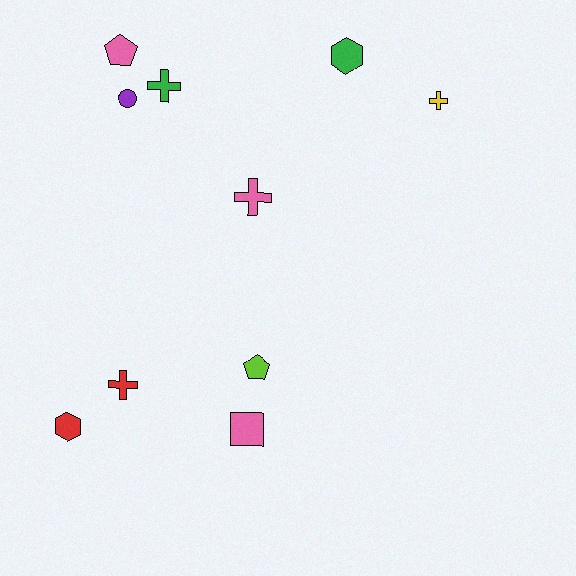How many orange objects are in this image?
There are no orange objects.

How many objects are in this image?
There are 10 objects.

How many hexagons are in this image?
There are 2 hexagons.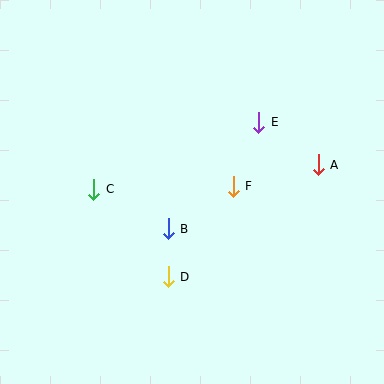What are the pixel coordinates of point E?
Point E is at (259, 122).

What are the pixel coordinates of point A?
Point A is at (318, 165).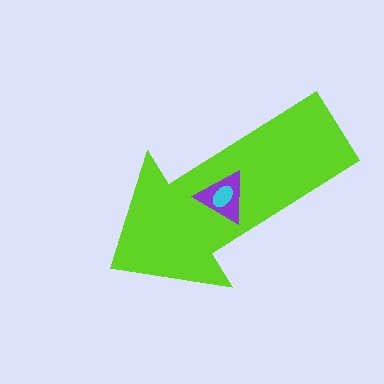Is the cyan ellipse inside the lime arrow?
Yes.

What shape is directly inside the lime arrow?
The purple triangle.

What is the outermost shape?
The lime arrow.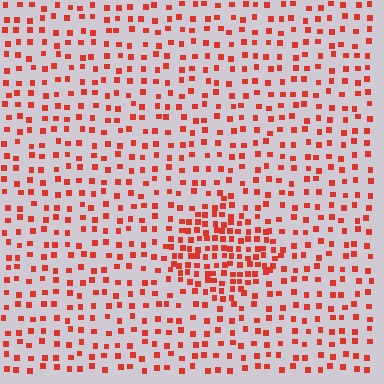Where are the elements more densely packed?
The elements are more densely packed inside the diamond boundary.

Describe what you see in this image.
The image contains small red elements arranged at two different densities. A diamond-shaped region is visible where the elements are more densely packed than the surrounding area.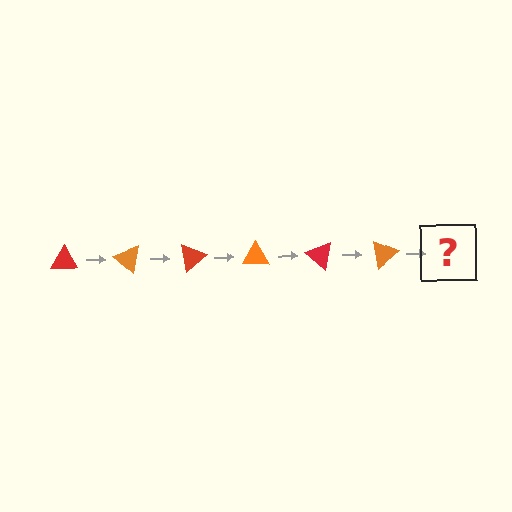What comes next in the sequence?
The next element should be a red triangle, rotated 240 degrees from the start.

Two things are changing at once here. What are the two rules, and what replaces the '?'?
The two rules are that it rotates 40 degrees each step and the color cycles through red and orange. The '?' should be a red triangle, rotated 240 degrees from the start.